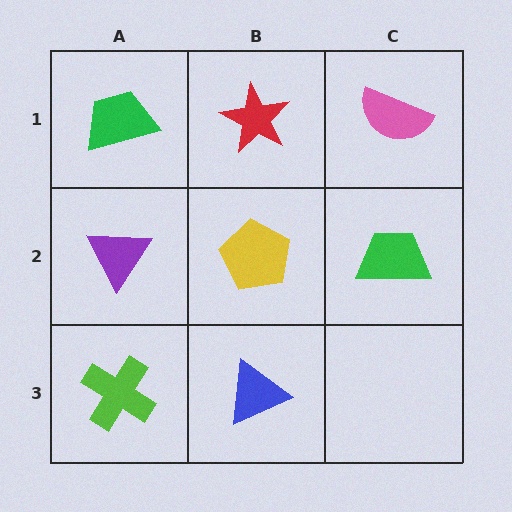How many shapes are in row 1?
3 shapes.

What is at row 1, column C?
A pink semicircle.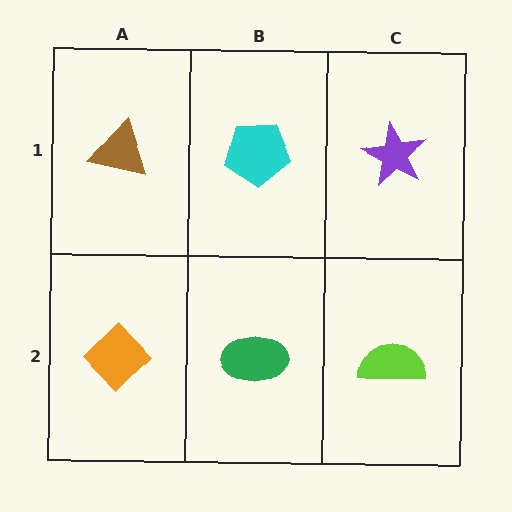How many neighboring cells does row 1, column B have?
3.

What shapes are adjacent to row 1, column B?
A green ellipse (row 2, column B), a brown triangle (row 1, column A), a purple star (row 1, column C).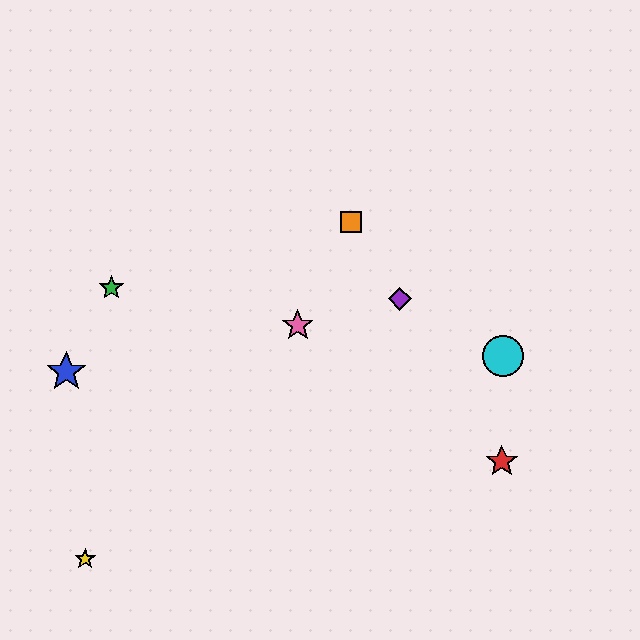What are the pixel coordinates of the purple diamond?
The purple diamond is at (400, 299).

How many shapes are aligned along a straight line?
3 shapes (the red star, the purple diamond, the orange square) are aligned along a straight line.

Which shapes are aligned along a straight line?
The red star, the purple diamond, the orange square are aligned along a straight line.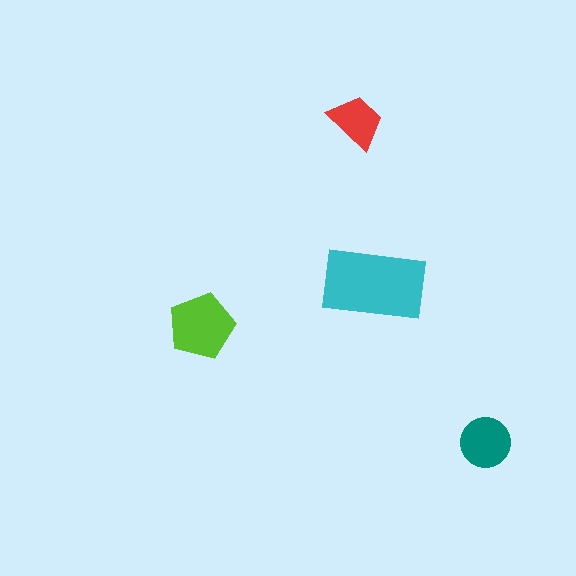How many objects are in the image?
There are 4 objects in the image.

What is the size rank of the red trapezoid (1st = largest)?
4th.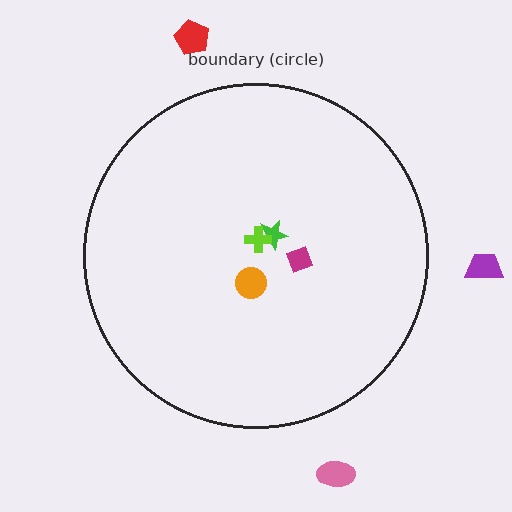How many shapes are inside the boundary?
4 inside, 3 outside.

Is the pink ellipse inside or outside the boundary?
Outside.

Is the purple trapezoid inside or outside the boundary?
Outside.